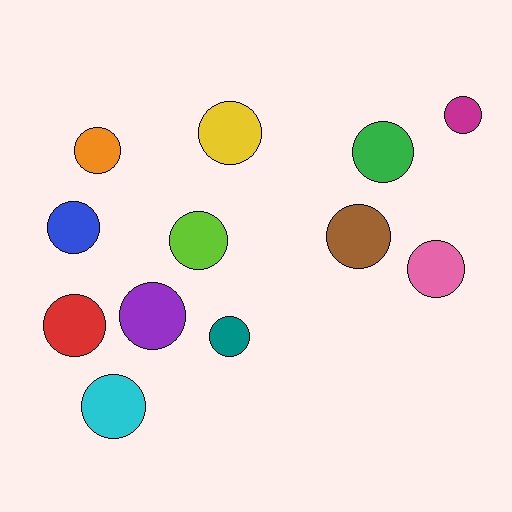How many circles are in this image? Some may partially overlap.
There are 12 circles.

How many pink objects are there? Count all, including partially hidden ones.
There is 1 pink object.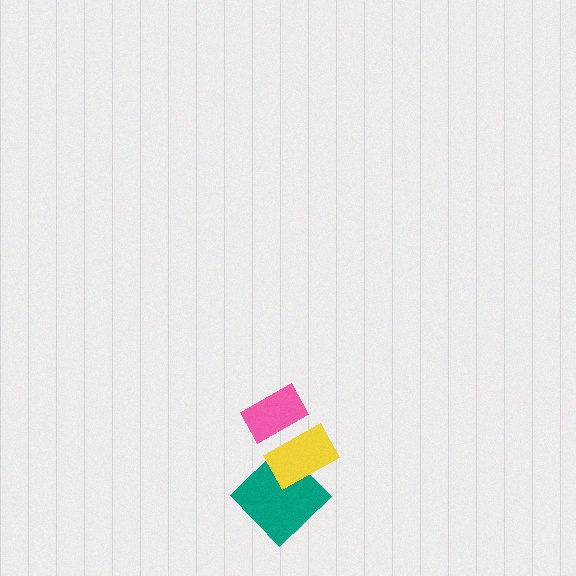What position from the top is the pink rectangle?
The pink rectangle is 1st from the top.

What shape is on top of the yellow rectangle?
The pink rectangle is on top of the yellow rectangle.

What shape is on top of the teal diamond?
The yellow rectangle is on top of the teal diamond.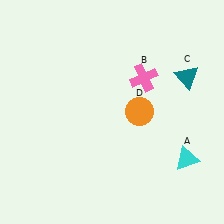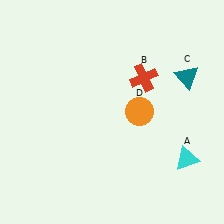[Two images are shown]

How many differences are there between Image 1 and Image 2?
There is 1 difference between the two images.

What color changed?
The cross (B) changed from pink in Image 1 to red in Image 2.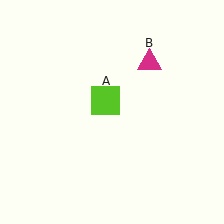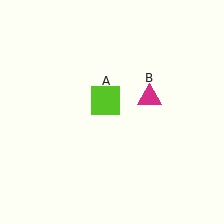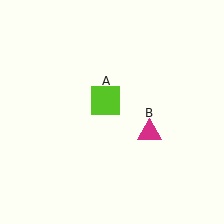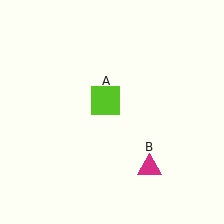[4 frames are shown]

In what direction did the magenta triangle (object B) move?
The magenta triangle (object B) moved down.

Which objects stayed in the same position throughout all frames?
Lime square (object A) remained stationary.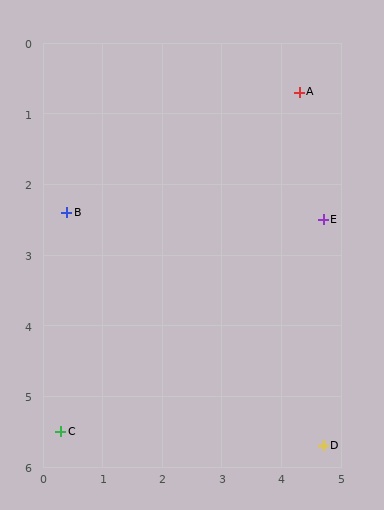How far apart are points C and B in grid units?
Points C and B are about 3.1 grid units apart.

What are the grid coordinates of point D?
Point D is at approximately (4.7, 5.7).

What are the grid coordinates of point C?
Point C is at approximately (0.3, 5.5).